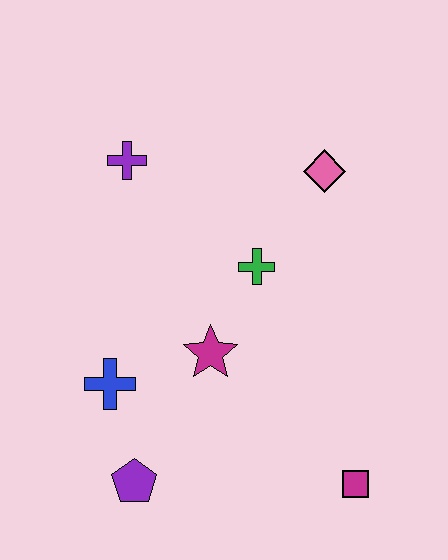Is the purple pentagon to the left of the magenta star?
Yes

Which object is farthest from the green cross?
The purple pentagon is farthest from the green cross.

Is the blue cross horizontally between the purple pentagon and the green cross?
No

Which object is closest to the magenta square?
The magenta star is closest to the magenta square.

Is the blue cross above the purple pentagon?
Yes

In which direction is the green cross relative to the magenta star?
The green cross is above the magenta star.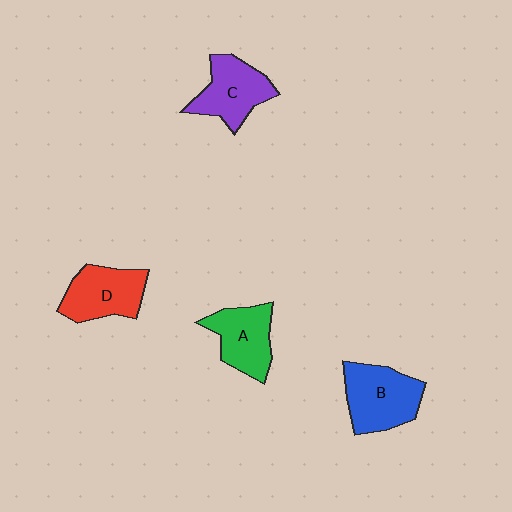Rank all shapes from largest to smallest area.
From largest to smallest: B (blue), D (red), C (purple), A (green).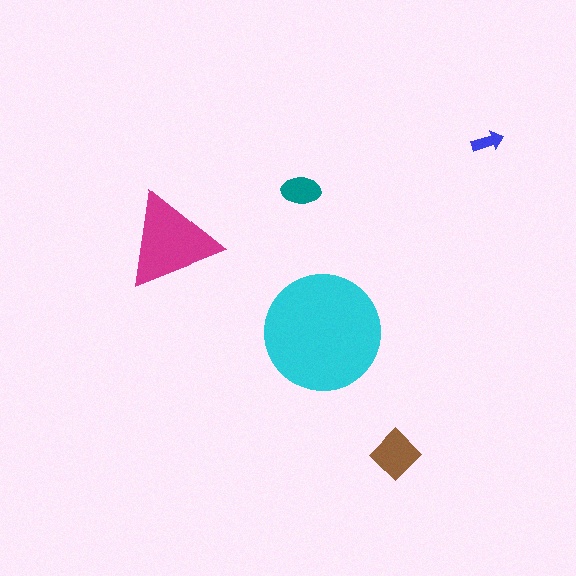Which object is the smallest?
The blue arrow.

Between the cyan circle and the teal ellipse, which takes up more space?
The cyan circle.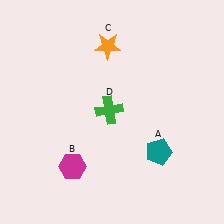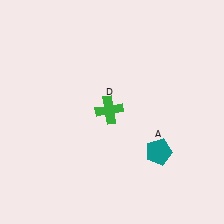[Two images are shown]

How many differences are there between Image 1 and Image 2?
There are 2 differences between the two images.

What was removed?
The magenta hexagon (B), the orange star (C) were removed in Image 2.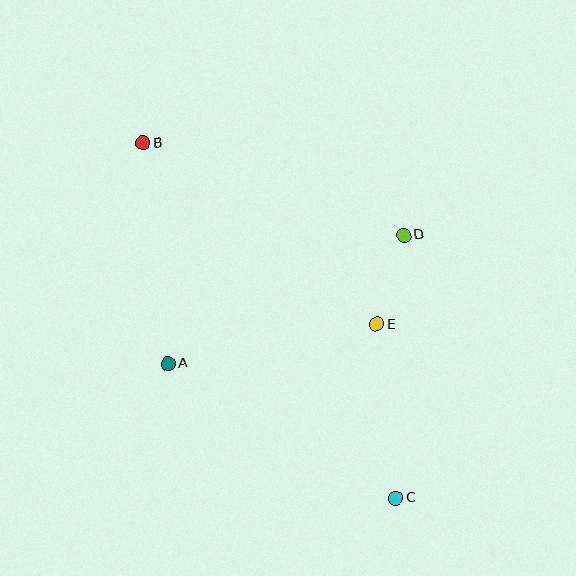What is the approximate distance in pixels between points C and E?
The distance between C and E is approximately 175 pixels.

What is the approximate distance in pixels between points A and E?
The distance between A and E is approximately 212 pixels.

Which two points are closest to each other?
Points D and E are closest to each other.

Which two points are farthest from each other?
Points B and C are farthest from each other.